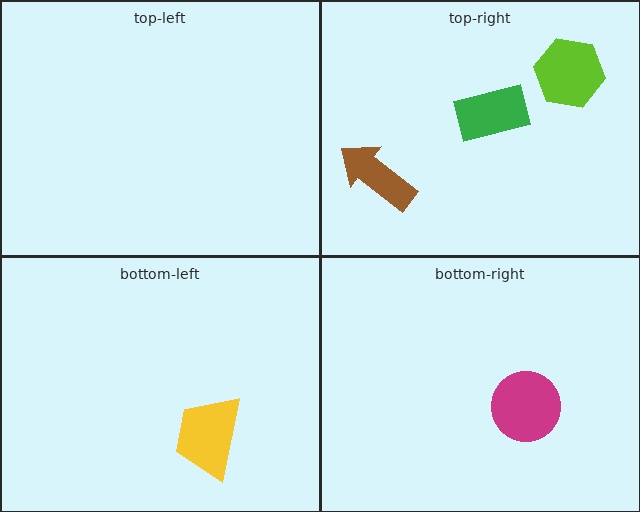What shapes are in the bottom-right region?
The magenta circle.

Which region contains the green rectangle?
The top-right region.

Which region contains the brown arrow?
The top-right region.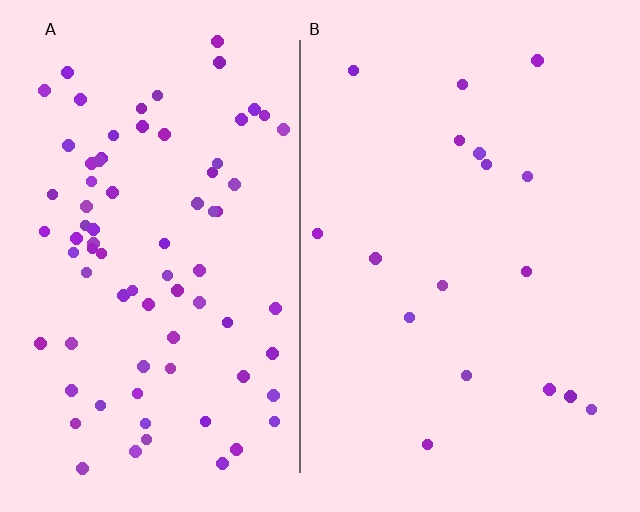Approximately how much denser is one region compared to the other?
Approximately 4.6× — region A over region B.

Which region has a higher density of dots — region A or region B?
A (the left).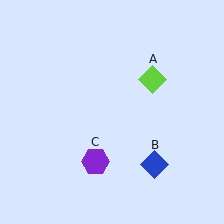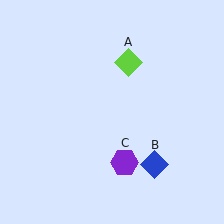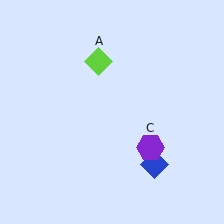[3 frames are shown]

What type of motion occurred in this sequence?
The lime diamond (object A), purple hexagon (object C) rotated counterclockwise around the center of the scene.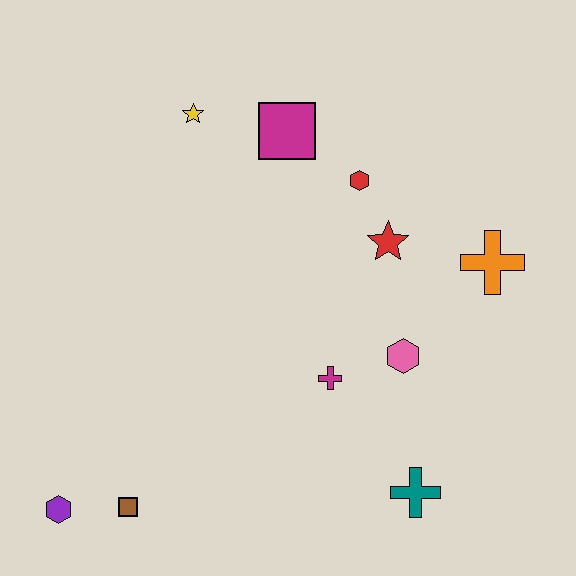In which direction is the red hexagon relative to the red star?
The red hexagon is above the red star.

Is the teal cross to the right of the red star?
Yes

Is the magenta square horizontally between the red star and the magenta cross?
No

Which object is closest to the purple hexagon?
The brown square is closest to the purple hexagon.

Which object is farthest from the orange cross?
The purple hexagon is farthest from the orange cross.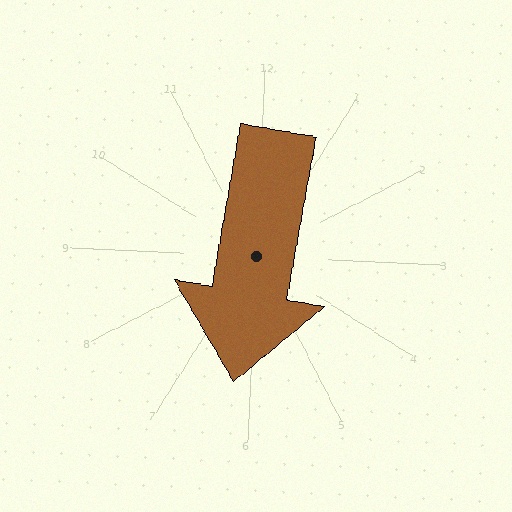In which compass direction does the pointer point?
South.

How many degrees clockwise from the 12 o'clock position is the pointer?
Approximately 187 degrees.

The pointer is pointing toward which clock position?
Roughly 6 o'clock.